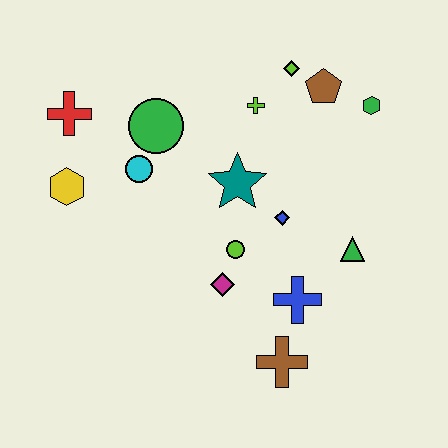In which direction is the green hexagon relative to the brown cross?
The green hexagon is above the brown cross.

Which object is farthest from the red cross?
The brown cross is farthest from the red cross.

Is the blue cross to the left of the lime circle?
No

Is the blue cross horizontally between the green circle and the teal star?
No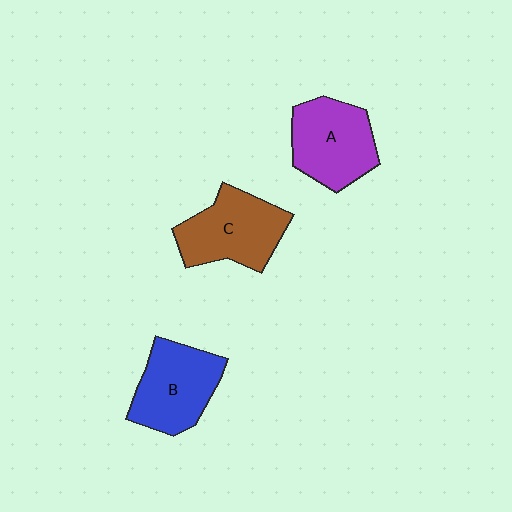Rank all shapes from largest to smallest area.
From largest to smallest: C (brown), B (blue), A (purple).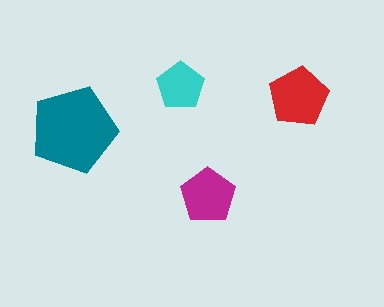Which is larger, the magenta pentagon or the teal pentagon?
The teal one.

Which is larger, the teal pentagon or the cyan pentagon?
The teal one.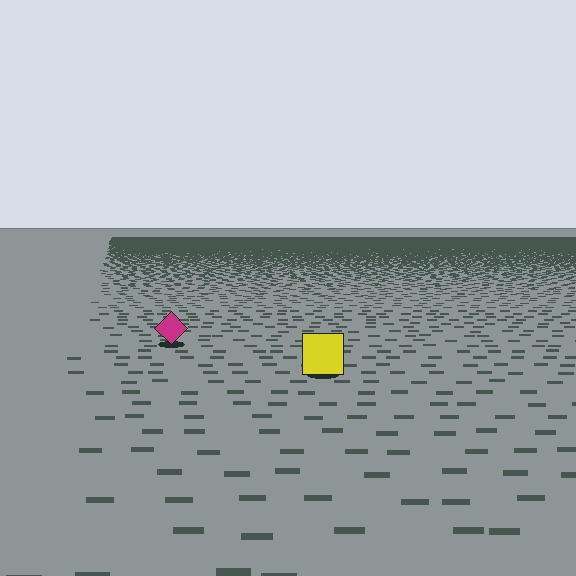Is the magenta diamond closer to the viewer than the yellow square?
No. The yellow square is closer — you can tell from the texture gradient: the ground texture is coarser near it.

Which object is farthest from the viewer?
The magenta diamond is farthest from the viewer. It appears smaller and the ground texture around it is denser.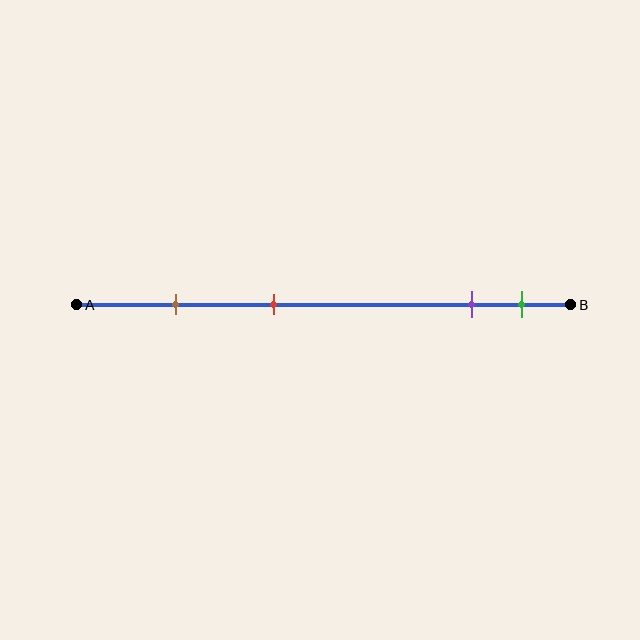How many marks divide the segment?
There are 4 marks dividing the segment.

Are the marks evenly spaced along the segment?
No, the marks are not evenly spaced.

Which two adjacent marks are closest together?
The purple and green marks are the closest adjacent pair.